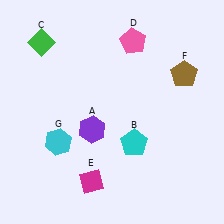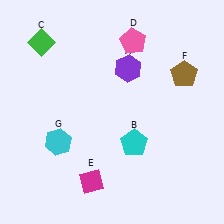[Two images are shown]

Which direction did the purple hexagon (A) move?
The purple hexagon (A) moved up.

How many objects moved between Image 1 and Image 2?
1 object moved between the two images.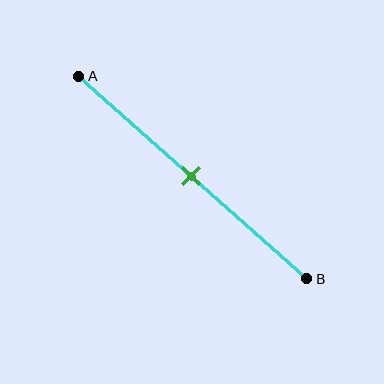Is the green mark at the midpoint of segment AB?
Yes, the mark is approximately at the midpoint.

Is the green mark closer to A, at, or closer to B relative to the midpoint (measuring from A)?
The green mark is approximately at the midpoint of segment AB.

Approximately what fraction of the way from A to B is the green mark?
The green mark is approximately 50% of the way from A to B.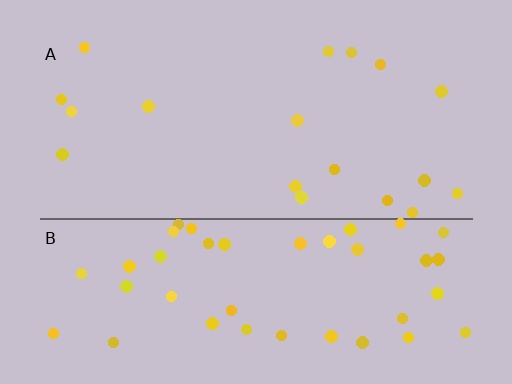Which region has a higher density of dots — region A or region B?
B (the bottom).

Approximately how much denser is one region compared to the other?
Approximately 2.5× — region B over region A.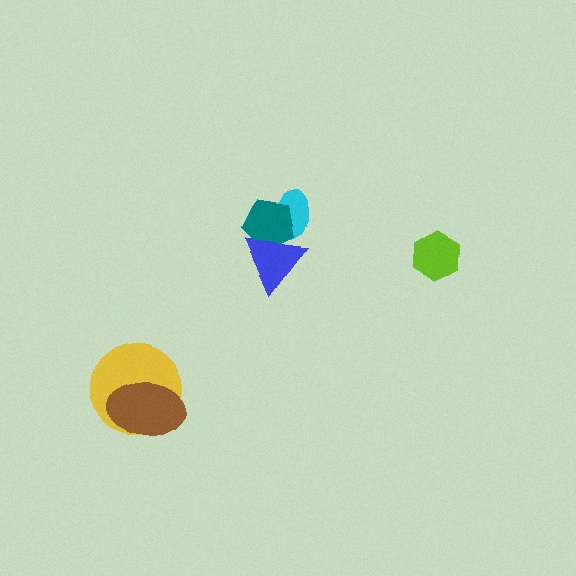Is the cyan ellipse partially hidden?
Yes, it is partially covered by another shape.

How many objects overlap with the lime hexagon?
0 objects overlap with the lime hexagon.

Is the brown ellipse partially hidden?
No, no other shape covers it.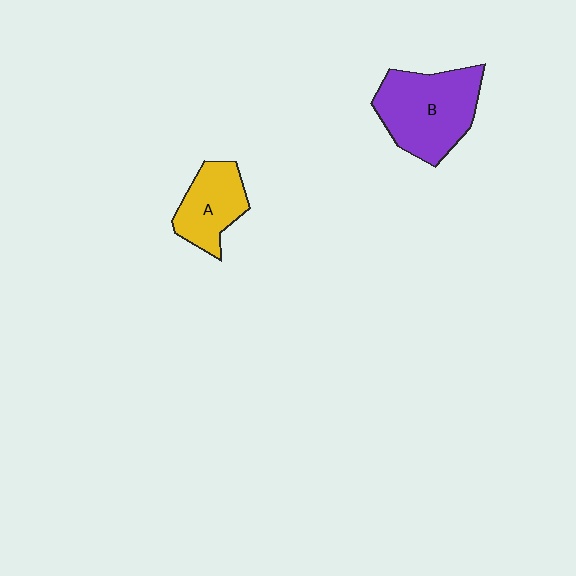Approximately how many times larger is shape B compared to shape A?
Approximately 1.6 times.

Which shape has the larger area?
Shape B (purple).